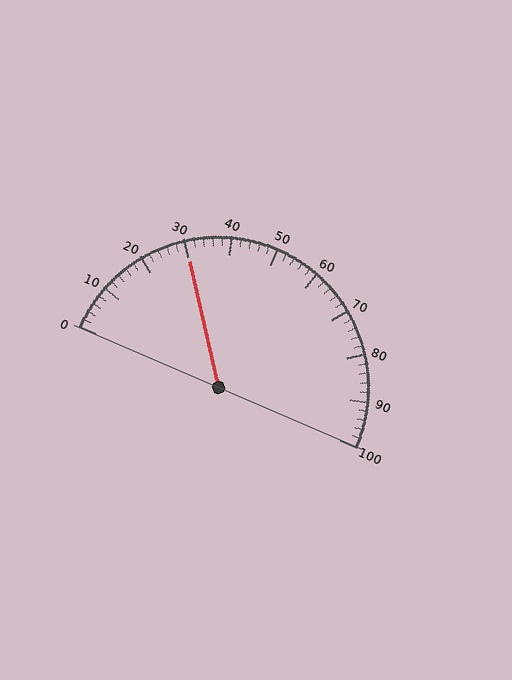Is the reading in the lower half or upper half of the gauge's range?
The reading is in the lower half of the range (0 to 100).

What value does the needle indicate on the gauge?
The needle indicates approximately 30.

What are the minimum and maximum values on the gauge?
The gauge ranges from 0 to 100.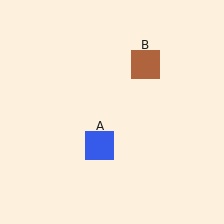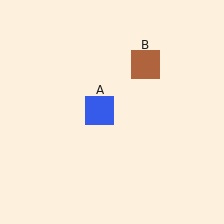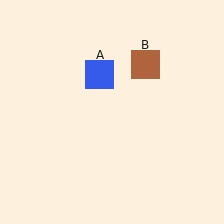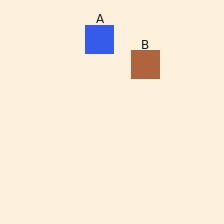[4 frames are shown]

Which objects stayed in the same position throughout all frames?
Brown square (object B) remained stationary.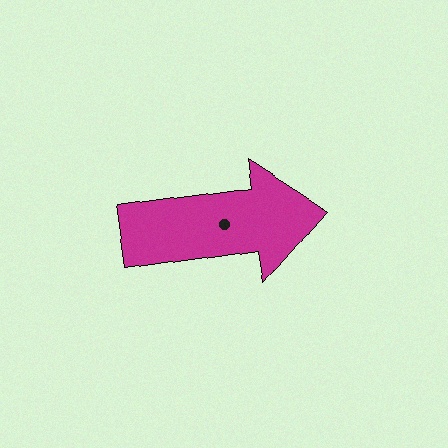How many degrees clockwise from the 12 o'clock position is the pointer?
Approximately 82 degrees.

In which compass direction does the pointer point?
East.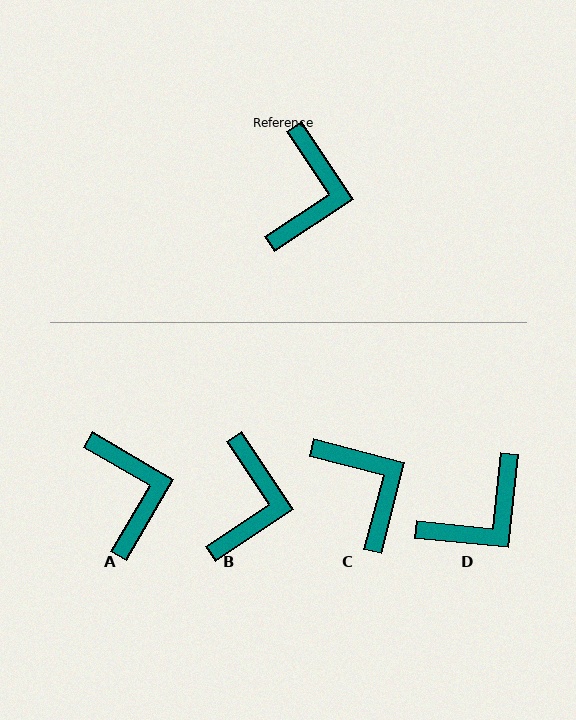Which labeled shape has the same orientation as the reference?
B.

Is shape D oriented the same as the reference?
No, it is off by about 39 degrees.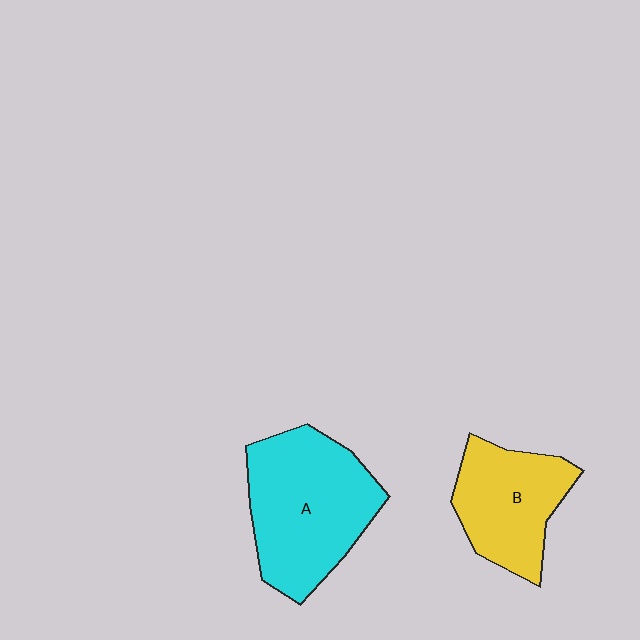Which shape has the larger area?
Shape A (cyan).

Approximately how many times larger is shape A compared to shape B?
Approximately 1.4 times.